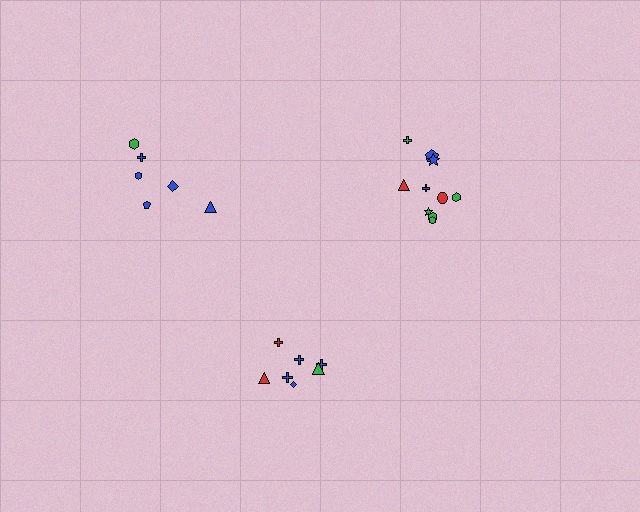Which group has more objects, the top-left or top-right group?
The top-right group.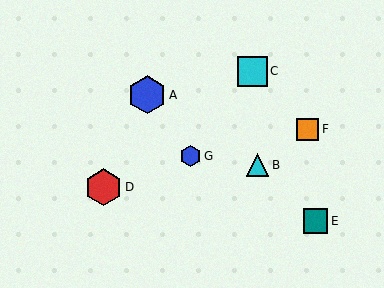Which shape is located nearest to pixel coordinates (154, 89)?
The blue hexagon (labeled A) at (147, 95) is nearest to that location.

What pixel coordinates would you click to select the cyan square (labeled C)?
Click at (252, 71) to select the cyan square C.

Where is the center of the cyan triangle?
The center of the cyan triangle is at (258, 165).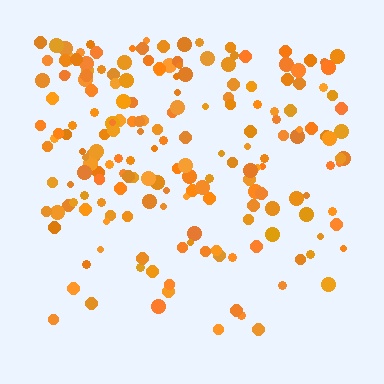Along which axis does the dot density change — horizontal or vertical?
Vertical.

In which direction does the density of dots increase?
From bottom to top, with the top side densest.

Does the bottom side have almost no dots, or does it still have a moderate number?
Still a moderate number, just noticeably fewer than the top.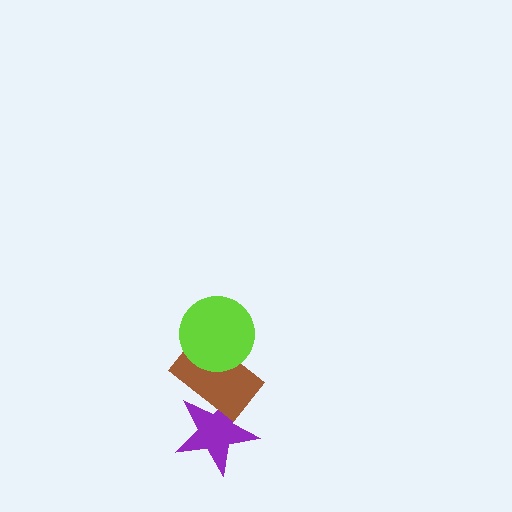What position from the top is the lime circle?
The lime circle is 1st from the top.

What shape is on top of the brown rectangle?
The lime circle is on top of the brown rectangle.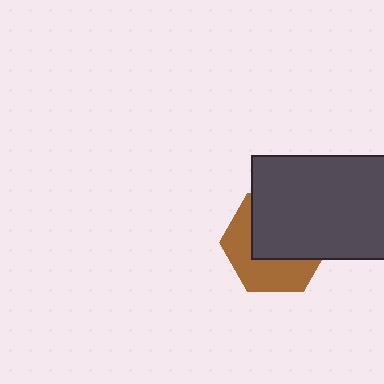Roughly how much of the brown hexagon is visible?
About half of it is visible (roughly 45%).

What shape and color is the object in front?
The object in front is a dark gray rectangle.